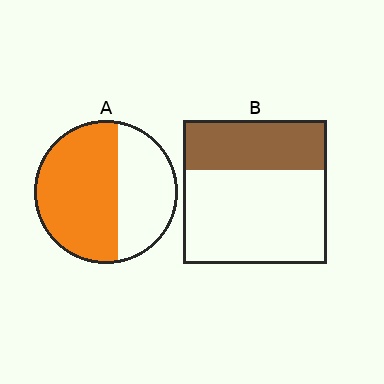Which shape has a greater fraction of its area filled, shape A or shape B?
Shape A.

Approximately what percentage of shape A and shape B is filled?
A is approximately 60% and B is approximately 35%.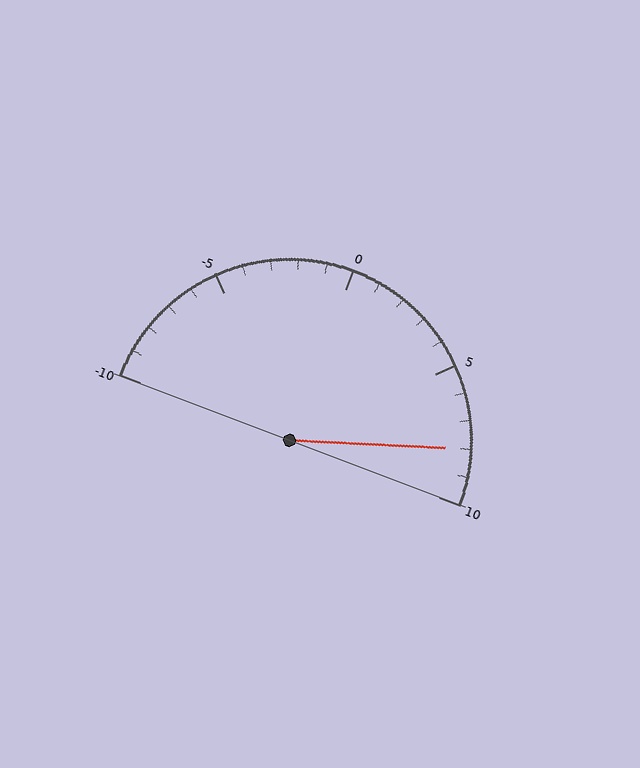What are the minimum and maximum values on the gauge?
The gauge ranges from -10 to 10.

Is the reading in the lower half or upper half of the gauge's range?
The reading is in the upper half of the range (-10 to 10).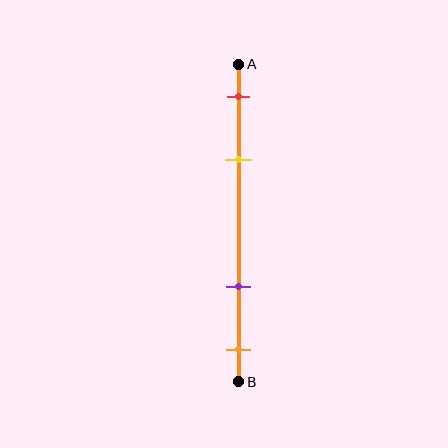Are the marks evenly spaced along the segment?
No, the marks are not evenly spaced.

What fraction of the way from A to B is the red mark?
The red mark is approximately 10% (0.1) of the way from A to B.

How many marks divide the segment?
There are 4 marks dividing the segment.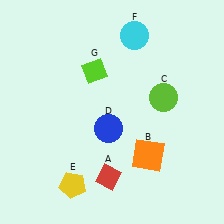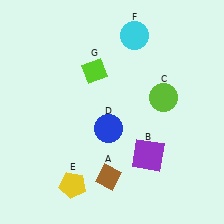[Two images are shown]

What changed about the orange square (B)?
In Image 1, B is orange. In Image 2, it changed to purple.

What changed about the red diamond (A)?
In Image 1, A is red. In Image 2, it changed to brown.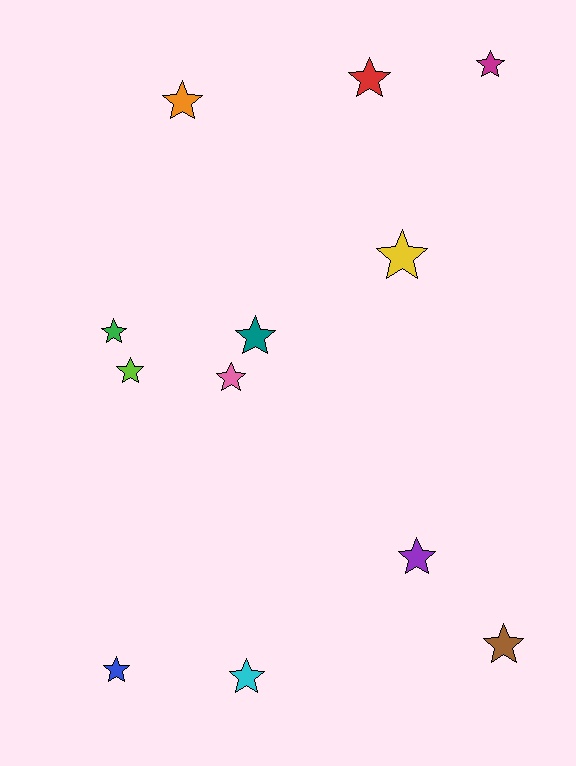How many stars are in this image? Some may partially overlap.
There are 12 stars.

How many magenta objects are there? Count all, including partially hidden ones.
There is 1 magenta object.